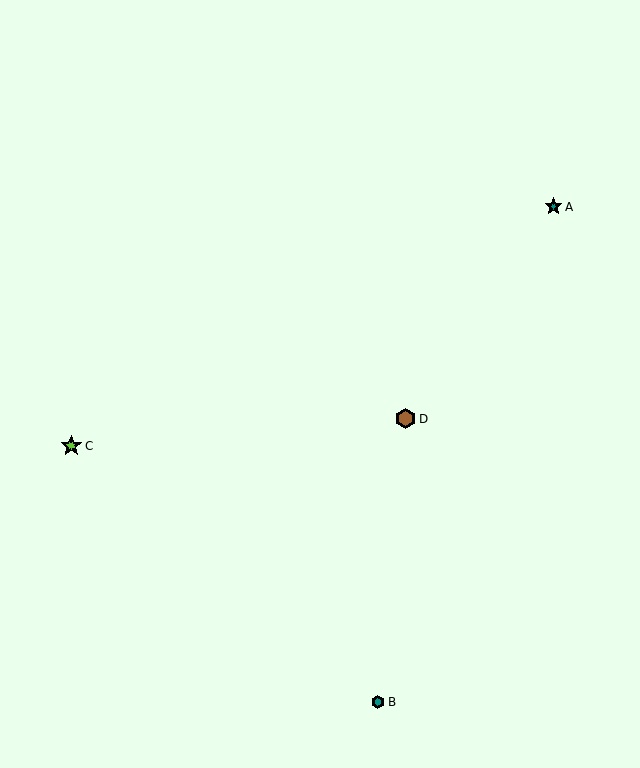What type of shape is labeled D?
Shape D is a brown hexagon.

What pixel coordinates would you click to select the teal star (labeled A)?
Click at (553, 207) to select the teal star A.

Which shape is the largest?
The lime star (labeled C) is the largest.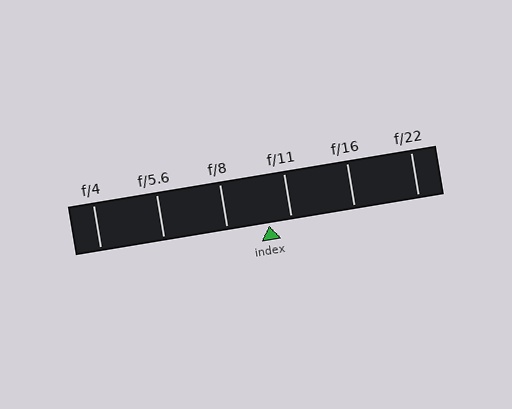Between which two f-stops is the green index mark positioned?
The index mark is between f/8 and f/11.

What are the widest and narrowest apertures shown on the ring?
The widest aperture shown is f/4 and the narrowest is f/22.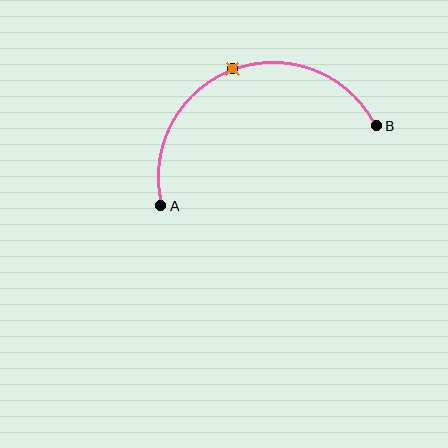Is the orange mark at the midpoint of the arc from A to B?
Yes. The orange mark lies on the arc at equal arc-length from both A and B — it is the arc midpoint.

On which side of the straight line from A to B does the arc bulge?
The arc bulges above the straight line connecting A and B.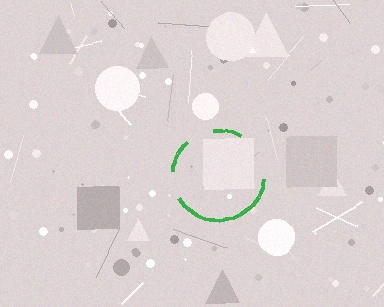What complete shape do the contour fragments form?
The contour fragments form a circle.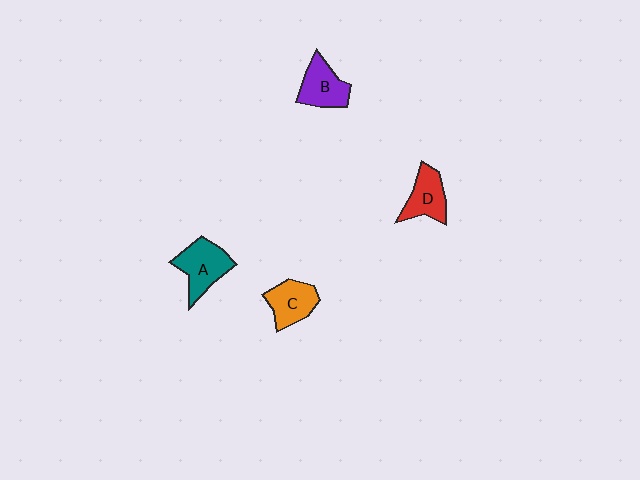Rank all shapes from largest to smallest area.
From largest to smallest: A (teal), B (purple), C (orange), D (red).